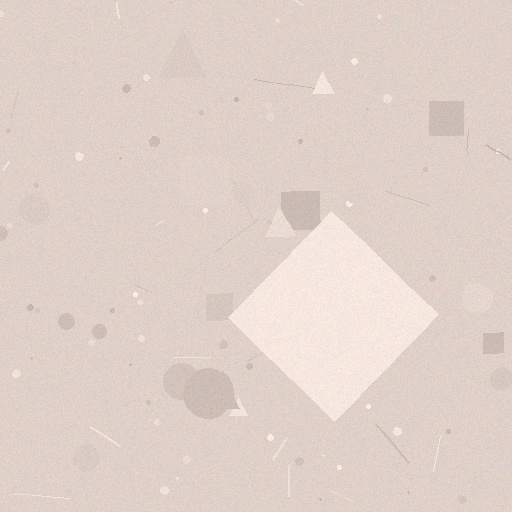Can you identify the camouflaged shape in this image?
The camouflaged shape is a diamond.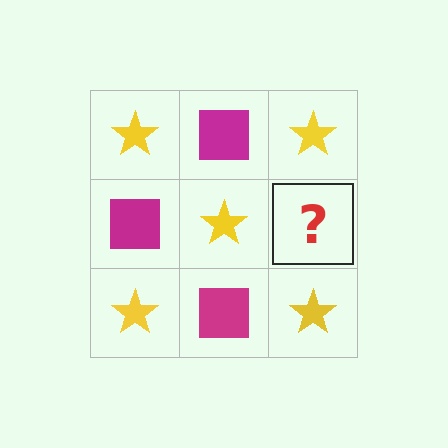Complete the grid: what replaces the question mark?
The question mark should be replaced with a magenta square.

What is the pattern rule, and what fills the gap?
The rule is that it alternates yellow star and magenta square in a checkerboard pattern. The gap should be filled with a magenta square.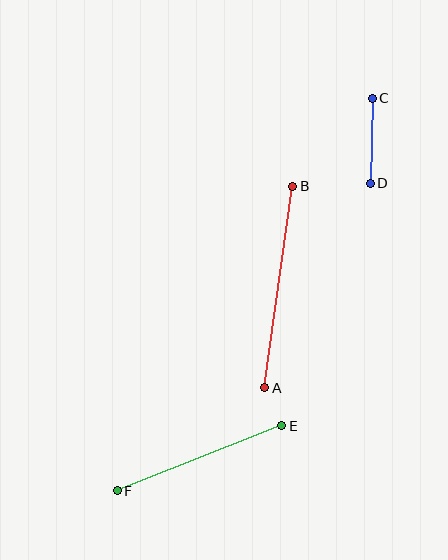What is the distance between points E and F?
The distance is approximately 177 pixels.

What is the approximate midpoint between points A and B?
The midpoint is at approximately (279, 287) pixels.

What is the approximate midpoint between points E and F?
The midpoint is at approximately (200, 458) pixels.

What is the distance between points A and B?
The distance is approximately 203 pixels.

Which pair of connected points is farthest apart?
Points A and B are farthest apart.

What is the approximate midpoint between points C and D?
The midpoint is at approximately (371, 141) pixels.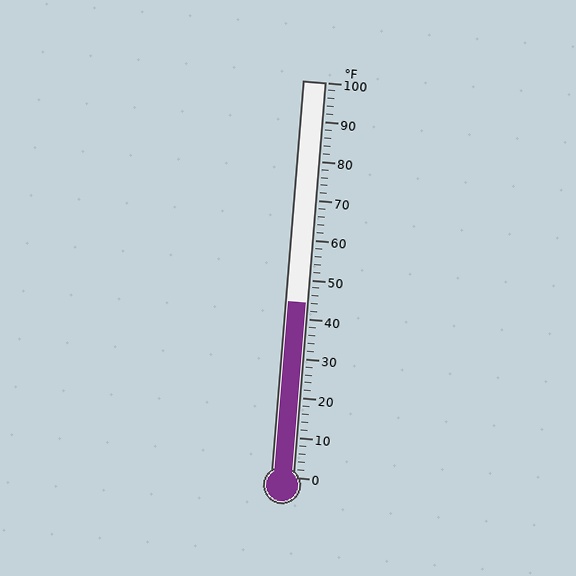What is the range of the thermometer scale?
The thermometer scale ranges from 0°F to 100°F.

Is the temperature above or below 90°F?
The temperature is below 90°F.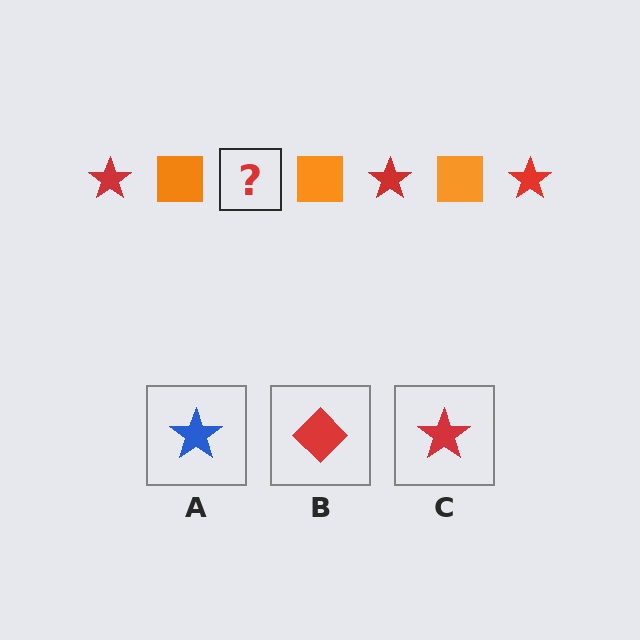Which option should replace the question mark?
Option C.